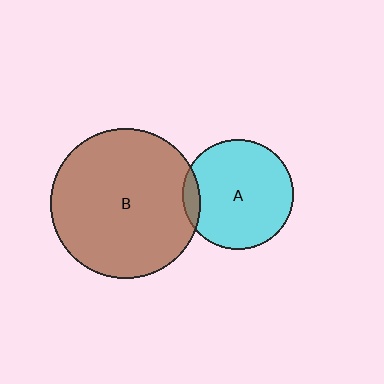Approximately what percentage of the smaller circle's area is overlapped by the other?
Approximately 10%.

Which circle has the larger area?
Circle B (brown).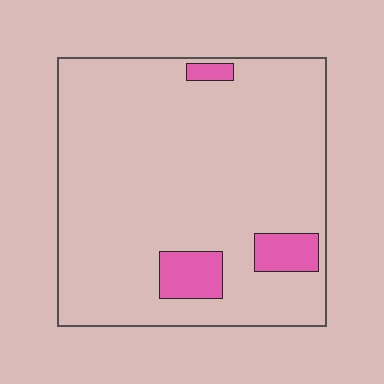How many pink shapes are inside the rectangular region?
3.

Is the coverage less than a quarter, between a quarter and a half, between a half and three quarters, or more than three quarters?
Less than a quarter.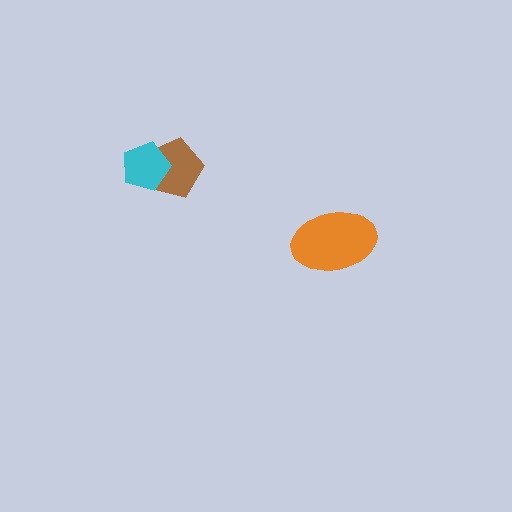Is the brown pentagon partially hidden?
Yes, it is partially covered by another shape.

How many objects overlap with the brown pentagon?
1 object overlaps with the brown pentagon.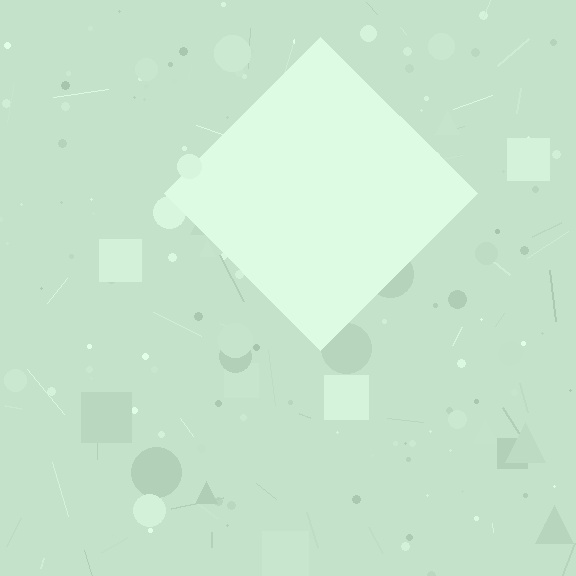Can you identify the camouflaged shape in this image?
The camouflaged shape is a diamond.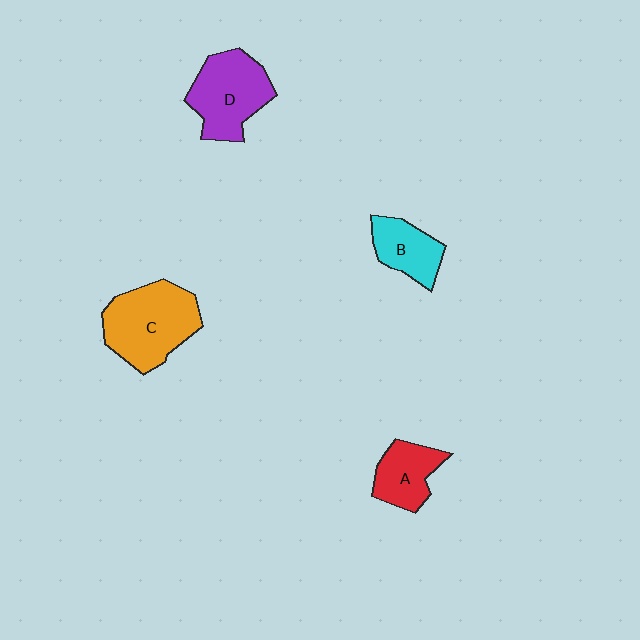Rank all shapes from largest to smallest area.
From largest to smallest: C (orange), D (purple), A (red), B (cyan).